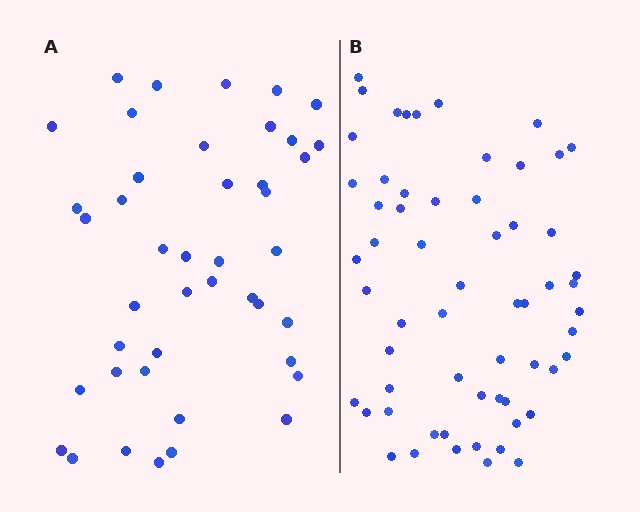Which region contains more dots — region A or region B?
Region B (the right region) has more dots.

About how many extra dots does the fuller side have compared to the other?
Region B has approximately 15 more dots than region A.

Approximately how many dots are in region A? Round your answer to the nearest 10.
About 40 dots. (The exact count is 43, which rounds to 40.)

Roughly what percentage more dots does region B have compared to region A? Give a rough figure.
About 40% more.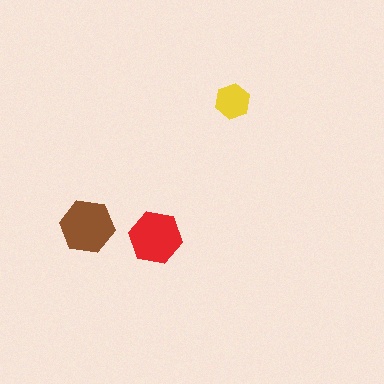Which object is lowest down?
The red hexagon is bottommost.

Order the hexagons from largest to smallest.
the brown one, the red one, the yellow one.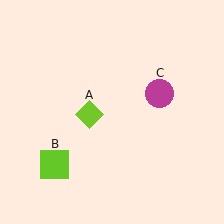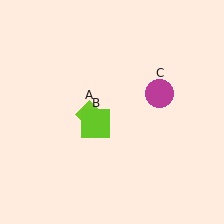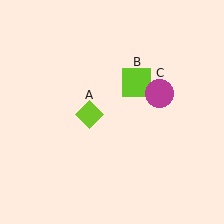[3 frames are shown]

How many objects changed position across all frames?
1 object changed position: lime square (object B).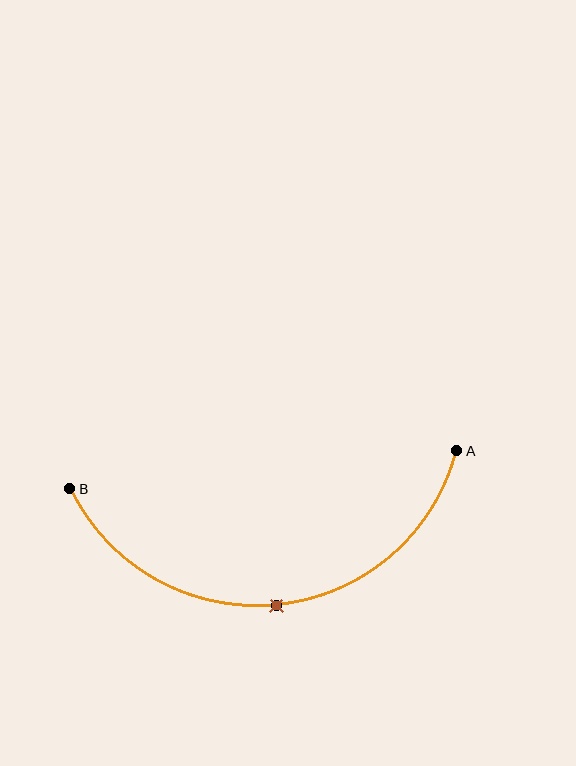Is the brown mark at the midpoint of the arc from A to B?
Yes. The brown mark lies on the arc at equal arc-length from both A and B — it is the arc midpoint.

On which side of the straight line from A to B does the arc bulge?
The arc bulges below the straight line connecting A and B.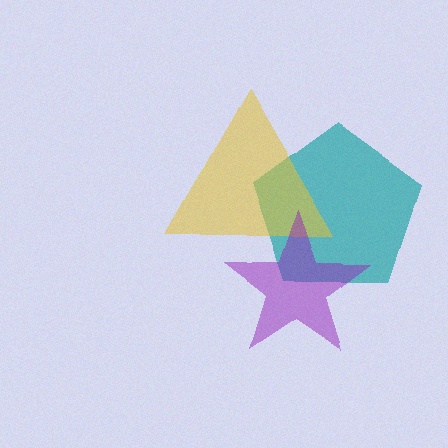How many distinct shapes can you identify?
There are 3 distinct shapes: a teal pentagon, a yellow triangle, a purple star.